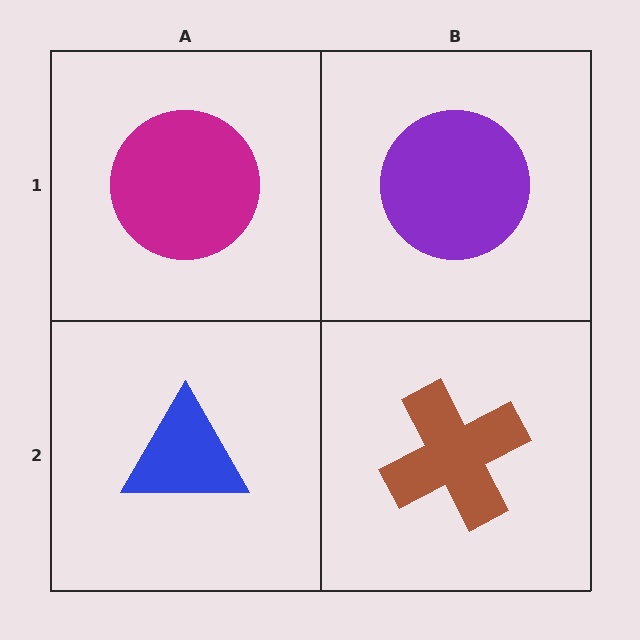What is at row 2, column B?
A brown cross.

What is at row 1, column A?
A magenta circle.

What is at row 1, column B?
A purple circle.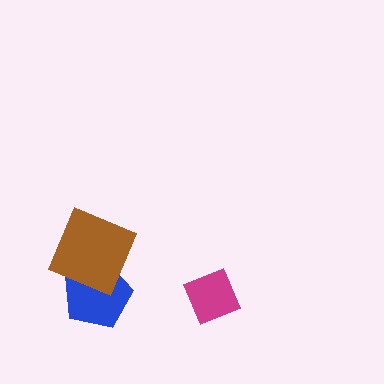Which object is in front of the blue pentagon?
The brown diamond is in front of the blue pentagon.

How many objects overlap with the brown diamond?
1 object overlaps with the brown diamond.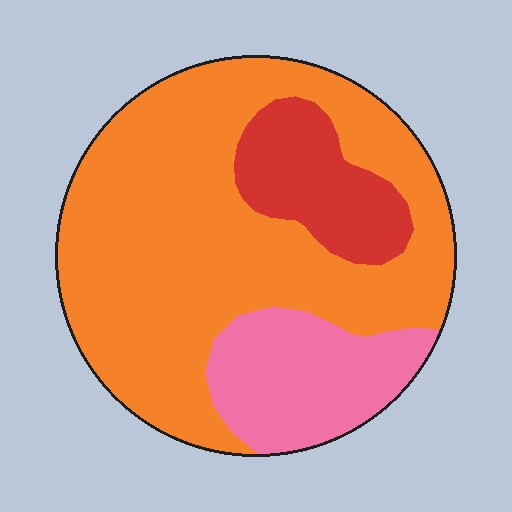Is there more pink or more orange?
Orange.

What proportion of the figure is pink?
Pink takes up about one fifth (1/5) of the figure.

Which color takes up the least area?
Red, at roughly 15%.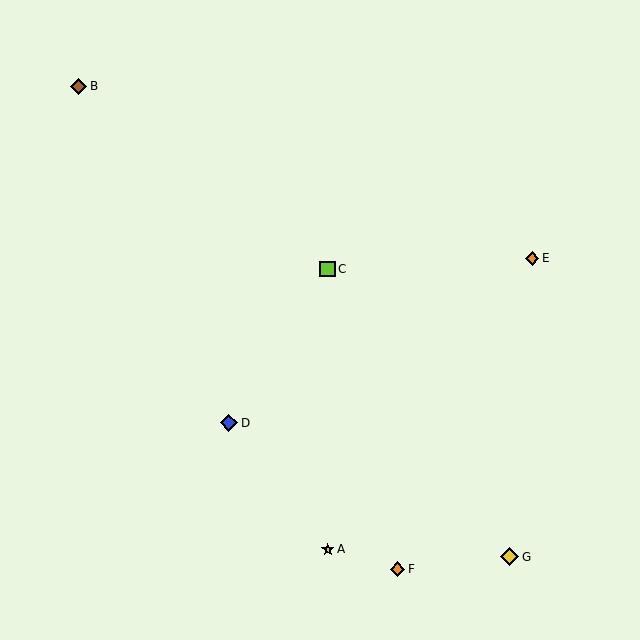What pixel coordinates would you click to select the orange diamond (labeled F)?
Click at (397, 569) to select the orange diamond F.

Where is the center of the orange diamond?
The center of the orange diamond is at (397, 569).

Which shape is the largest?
The yellow diamond (labeled G) is the largest.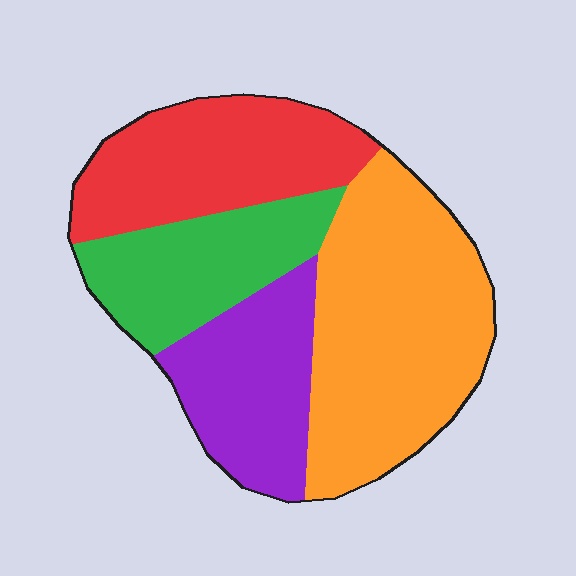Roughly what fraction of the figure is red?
Red covers about 25% of the figure.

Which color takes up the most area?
Orange, at roughly 40%.